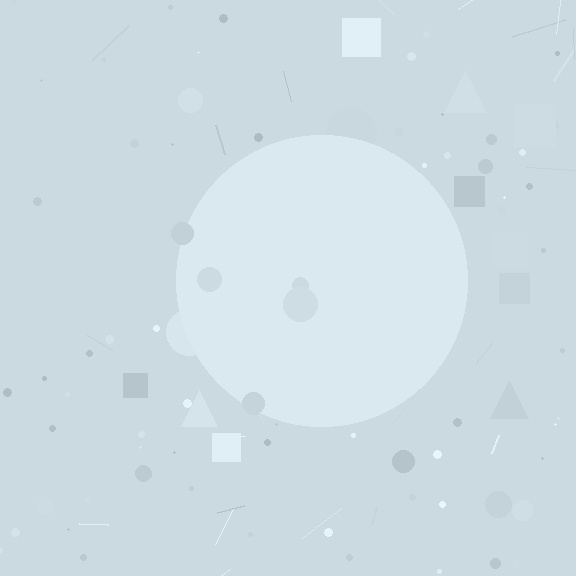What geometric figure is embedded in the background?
A circle is embedded in the background.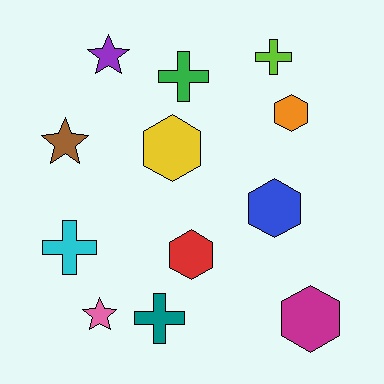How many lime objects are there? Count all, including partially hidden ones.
There is 1 lime object.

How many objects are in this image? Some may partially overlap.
There are 12 objects.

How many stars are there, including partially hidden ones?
There are 3 stars.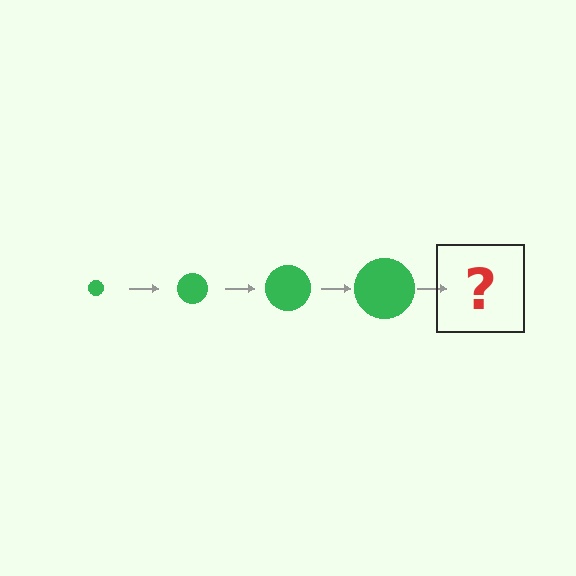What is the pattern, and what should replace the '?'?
The pattern is that the circle gets progressively larger each step. The '?' should be a green circle, larger than the previous one.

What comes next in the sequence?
The next element should be a green circle, larger than the previous one.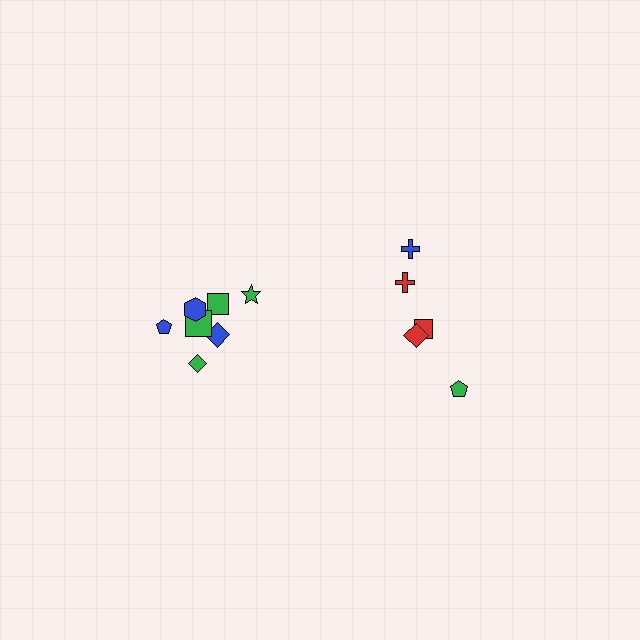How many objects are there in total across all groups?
There are 12 objects.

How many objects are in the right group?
There are 5 objects.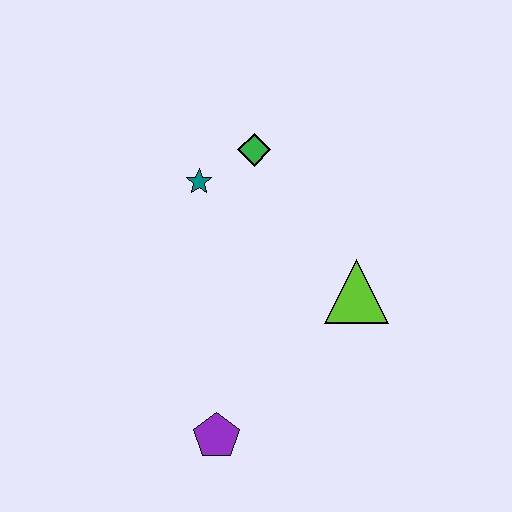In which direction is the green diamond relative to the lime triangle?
The green diamond is above the lime triangle.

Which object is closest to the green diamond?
The teal star is closest to the green diamond.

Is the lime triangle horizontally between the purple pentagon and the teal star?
No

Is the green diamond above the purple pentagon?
Yes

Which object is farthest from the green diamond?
The purple pentagon is farthest from the green diamond.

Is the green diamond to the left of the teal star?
No